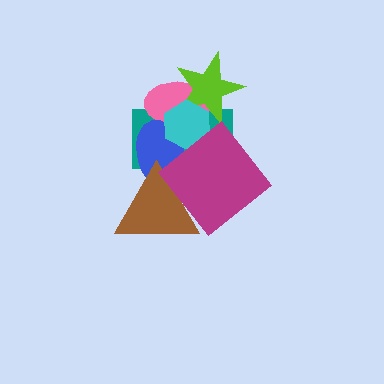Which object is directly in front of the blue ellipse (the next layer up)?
The cyan hexagon is directly in front of the blue ellipse.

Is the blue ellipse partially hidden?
Yes, it is partially covered by another shape.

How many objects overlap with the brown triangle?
3 objects overlap with the brown triangle.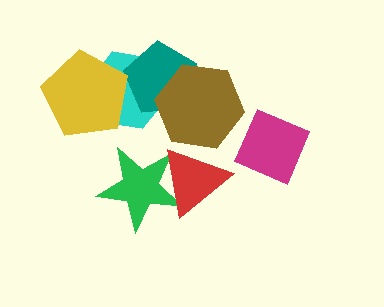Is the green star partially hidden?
Yes, it is partially covered by another shape.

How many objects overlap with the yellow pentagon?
1 object overlaps with the yellow pentagon.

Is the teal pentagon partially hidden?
Yes, it is partially covered by another shape.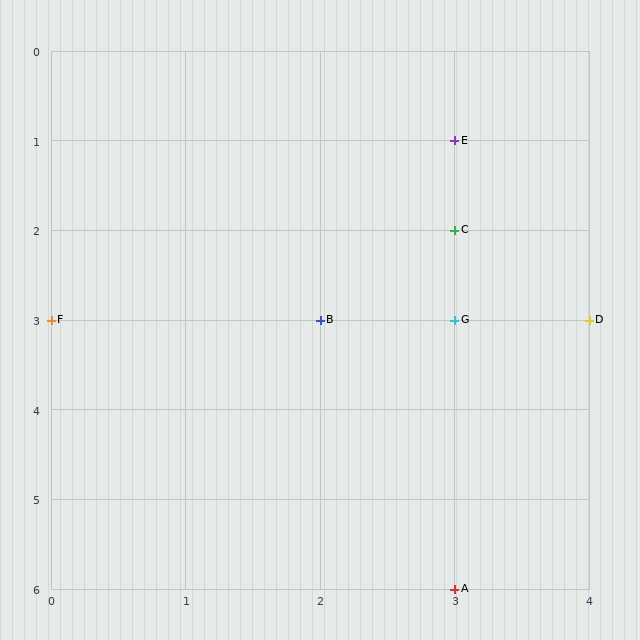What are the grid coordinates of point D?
Point D is at grid coordinates (4, 3).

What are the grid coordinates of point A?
Point A is at grid coordinates (3, 6).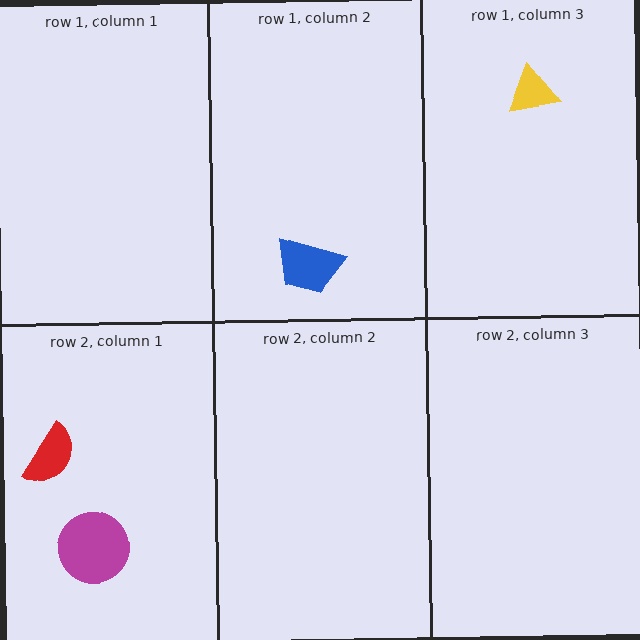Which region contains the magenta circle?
The row 2, column 1 region.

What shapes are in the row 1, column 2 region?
The blue trapezoid.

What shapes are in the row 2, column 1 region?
The magenta circle, the red semicircle.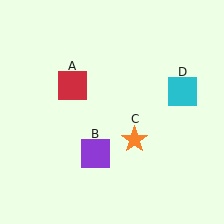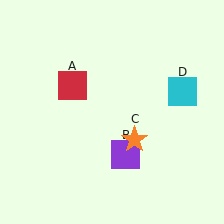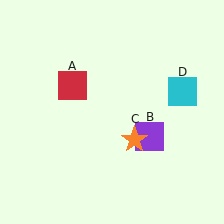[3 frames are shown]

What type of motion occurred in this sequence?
The purple square (object B) rotated counterclockwise around the center of the scene.